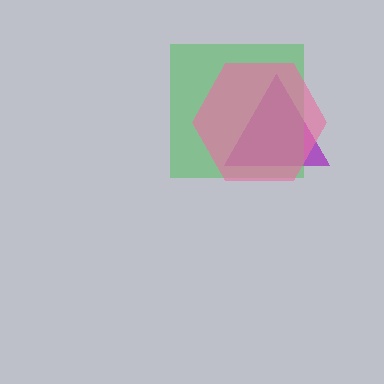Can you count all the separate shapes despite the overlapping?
Yes, there are 3 separate shapes.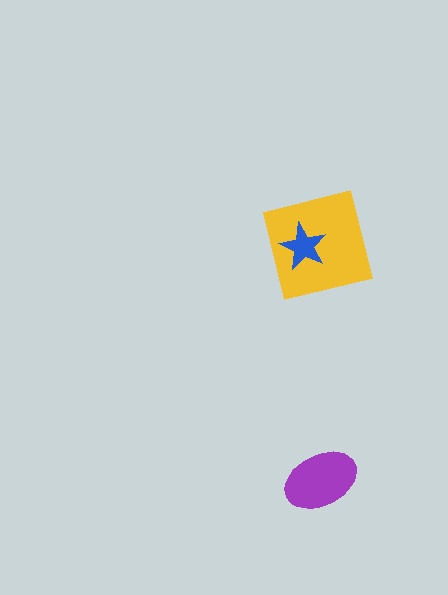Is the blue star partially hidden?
No, no other shape covers it.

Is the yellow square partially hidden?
Yes, it is partially covered by another shape.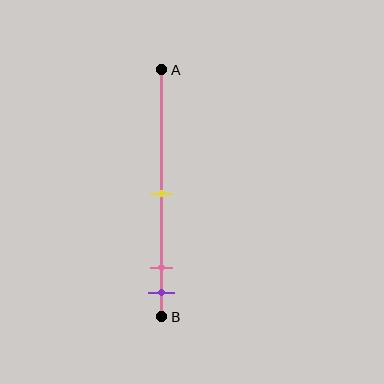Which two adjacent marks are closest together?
The pink and purple marks are the closest adjacent pair.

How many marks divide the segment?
There are 3 marks dividing the segment.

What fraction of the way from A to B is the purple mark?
The purple mark is approximately 90% (0.9) of the way from A to B.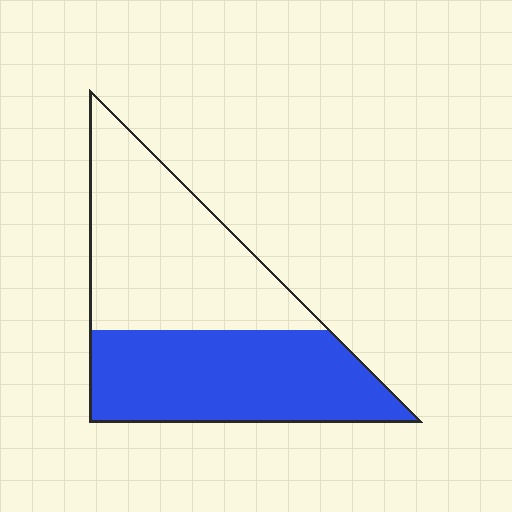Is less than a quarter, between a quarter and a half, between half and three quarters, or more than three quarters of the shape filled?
Between a quarter and a half.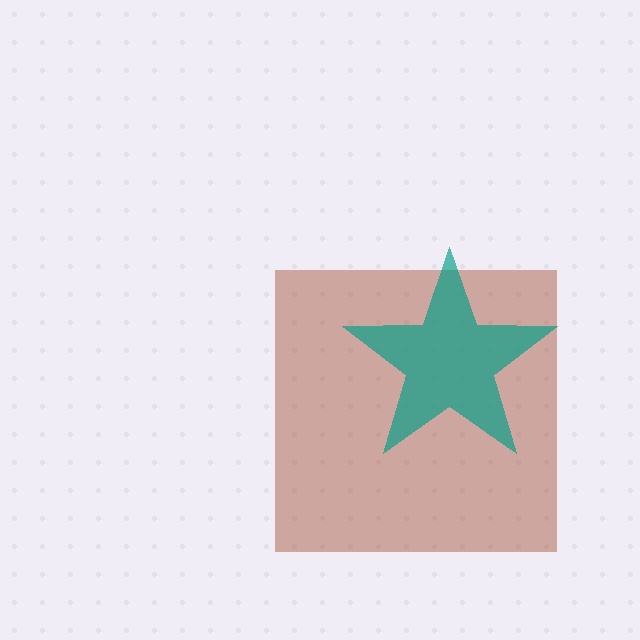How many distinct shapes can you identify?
There are 2 distinct shapes: a brown square, a teal star.